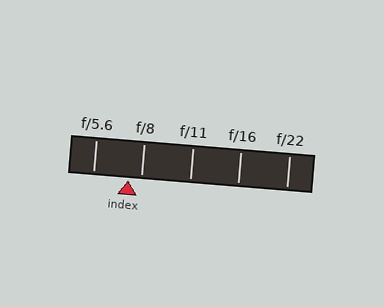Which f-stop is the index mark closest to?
The index mark is closest to f/8.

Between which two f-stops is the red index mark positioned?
The index mark is between f/5.6 and f/8.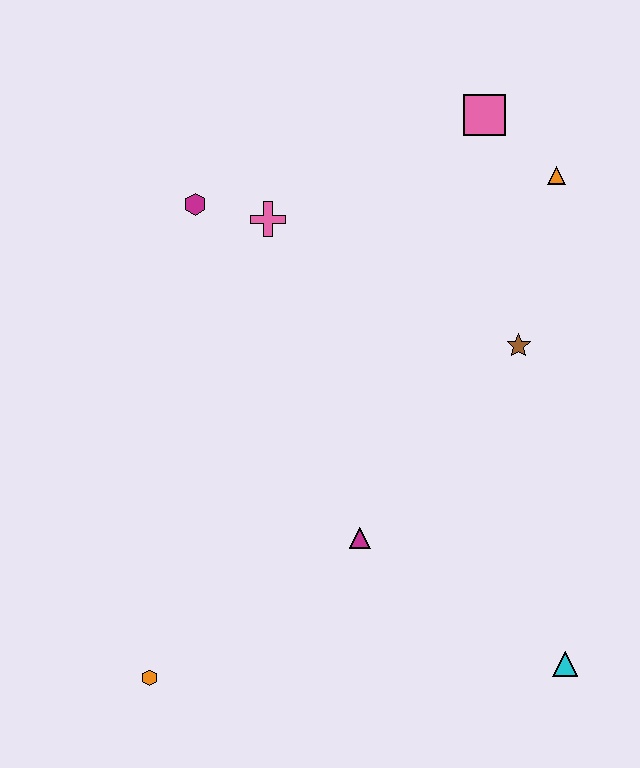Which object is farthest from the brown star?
The orange hexagon is farthest from the brown star.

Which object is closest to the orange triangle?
The pink square is closest to the orange triangle.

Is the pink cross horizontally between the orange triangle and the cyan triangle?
No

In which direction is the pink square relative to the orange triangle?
The pink square is to the left of the orange triangle.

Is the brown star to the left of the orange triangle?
Yes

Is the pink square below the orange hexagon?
No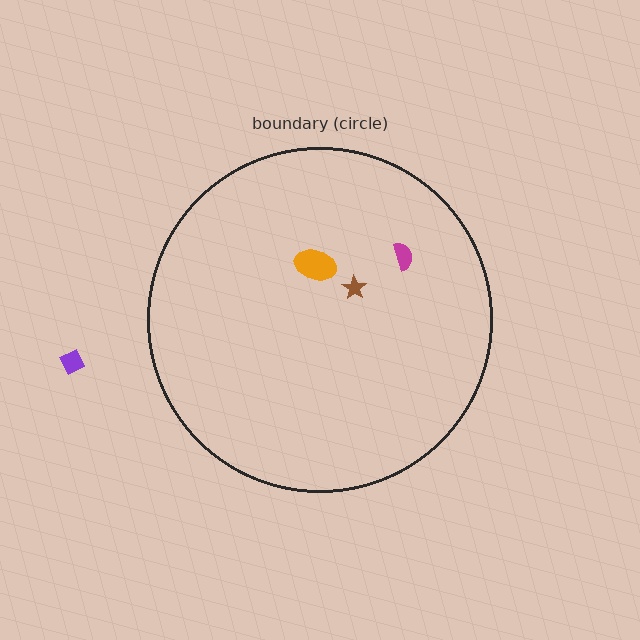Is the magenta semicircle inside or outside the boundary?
Inside.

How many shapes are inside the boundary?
3 inside, 1 outside.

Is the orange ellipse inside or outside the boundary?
Inside.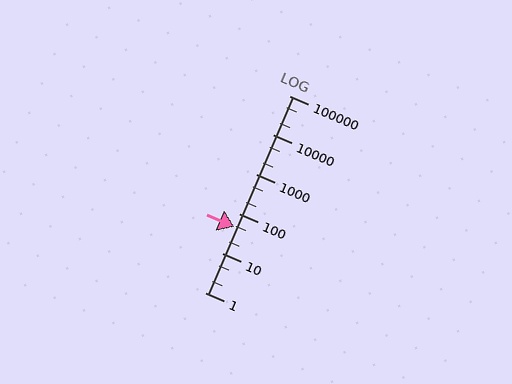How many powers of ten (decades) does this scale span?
The scale spans 5 decades, from 1 to 100000.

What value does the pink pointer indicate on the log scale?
The pointer indicates approximately 48.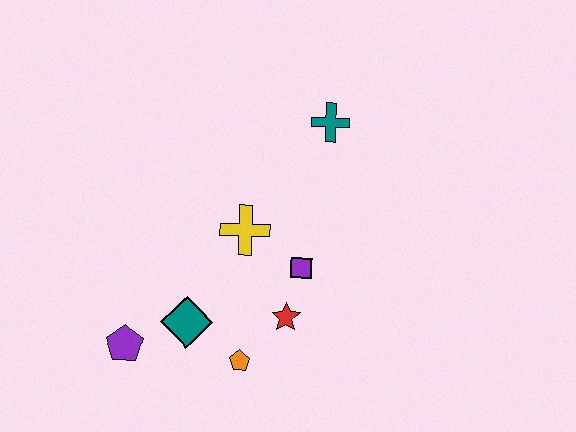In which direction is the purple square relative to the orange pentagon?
The purple square is above the orange pentagon.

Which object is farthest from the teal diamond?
The teal cross is farthest from the teal diamond.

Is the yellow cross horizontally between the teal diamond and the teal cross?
Yes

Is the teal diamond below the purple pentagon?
No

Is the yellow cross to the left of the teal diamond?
No